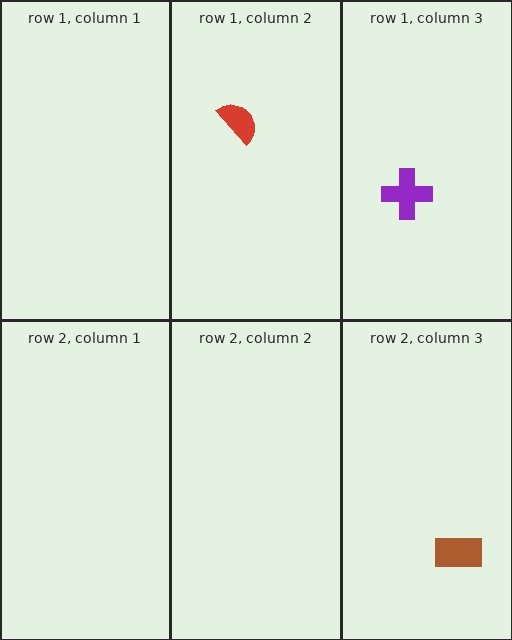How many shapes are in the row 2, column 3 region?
1.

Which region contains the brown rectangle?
The row 2, column 3 region.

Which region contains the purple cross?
The row 1, column 3 region.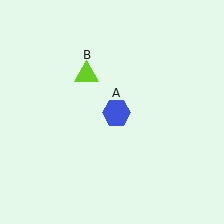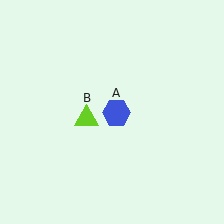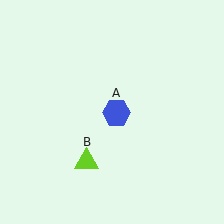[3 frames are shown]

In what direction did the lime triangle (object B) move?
The lime triangle (object B) moved down.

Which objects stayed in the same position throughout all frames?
Blue hexagon (object A) remained stationary.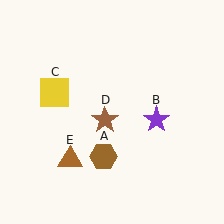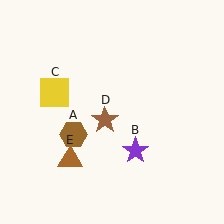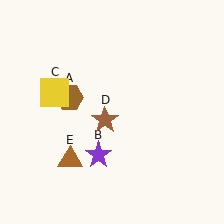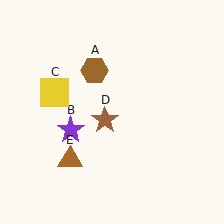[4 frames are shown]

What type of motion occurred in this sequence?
The brown hexagon (object A), purple star (object B) rotated clockwise around the center of the scene.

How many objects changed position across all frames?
2 objects changed position: brown hexagon (object A), purple star (object B).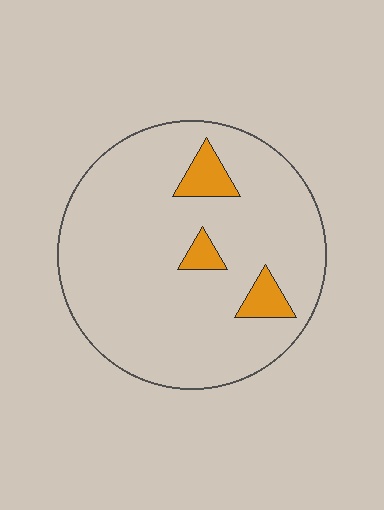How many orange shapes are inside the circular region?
3.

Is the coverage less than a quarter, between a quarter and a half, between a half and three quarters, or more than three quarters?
Less than a quarter.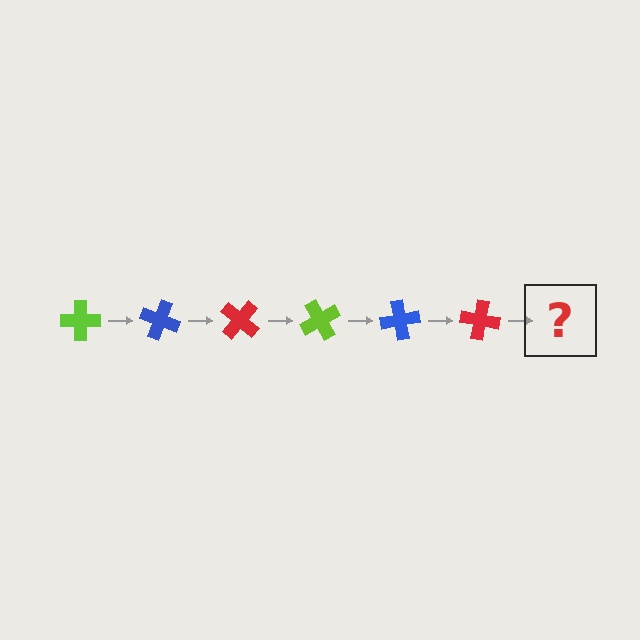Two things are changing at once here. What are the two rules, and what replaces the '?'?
The two rules are that it rotates 20 degrees each step and the color cycles through lime, blue, and red. The '?' should be a lime cross, rotated 120 degrees from the start.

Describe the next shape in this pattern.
It should be a lime cross, rotated 120 degrees from the start.